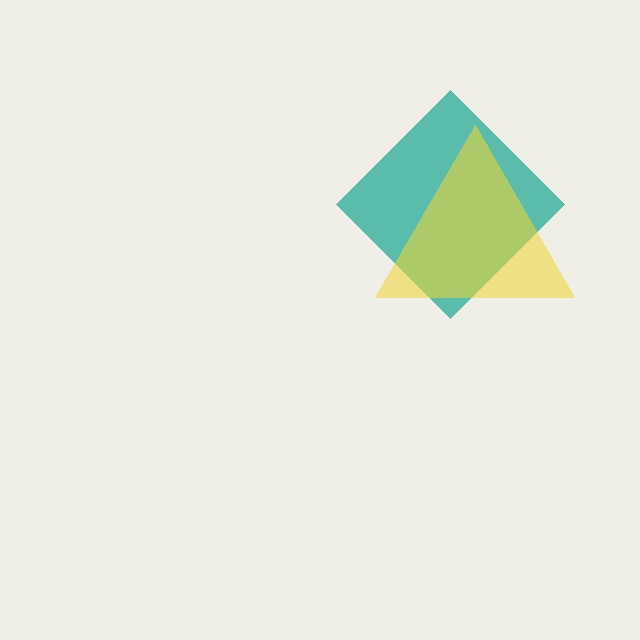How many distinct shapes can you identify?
There are 2 distinct shapes: a teal diamond, a yellow triangle.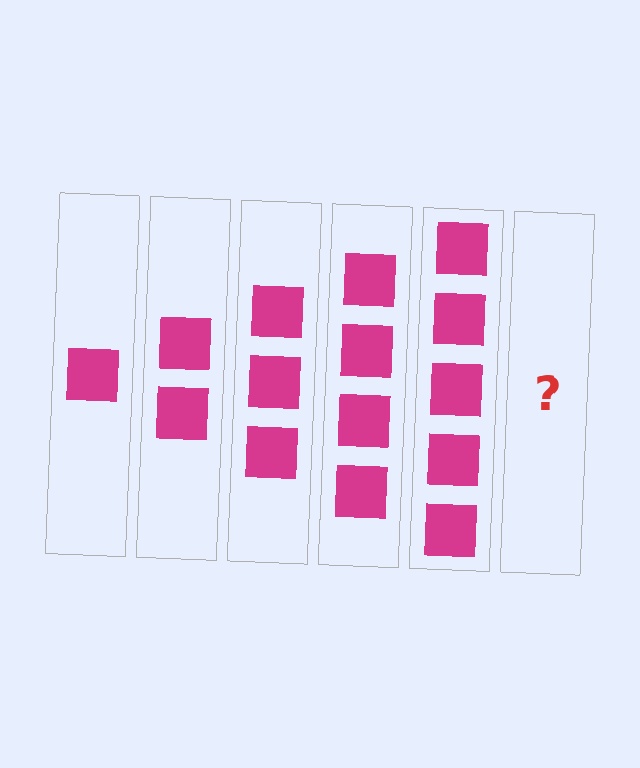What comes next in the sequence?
The next element should be 6 squares.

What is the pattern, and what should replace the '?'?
The pattern is that each step adds one more square. The '?' should be 6 squares.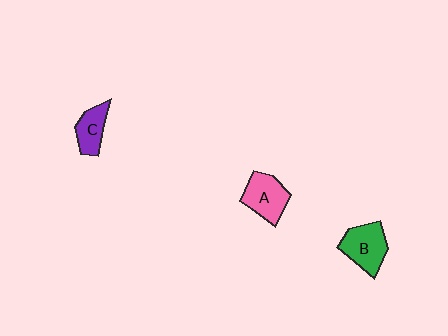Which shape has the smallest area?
Shape C (purple).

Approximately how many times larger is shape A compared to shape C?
Approximately 1.4 times.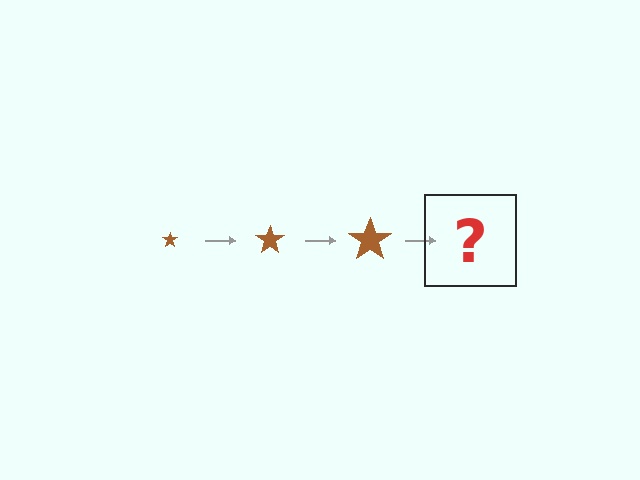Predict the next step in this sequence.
The next step is a brown star, larger than the previous one.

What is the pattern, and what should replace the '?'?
The pattern is that the star gets progressively larger each step. The '?' should be a brown star, larger than the previous one.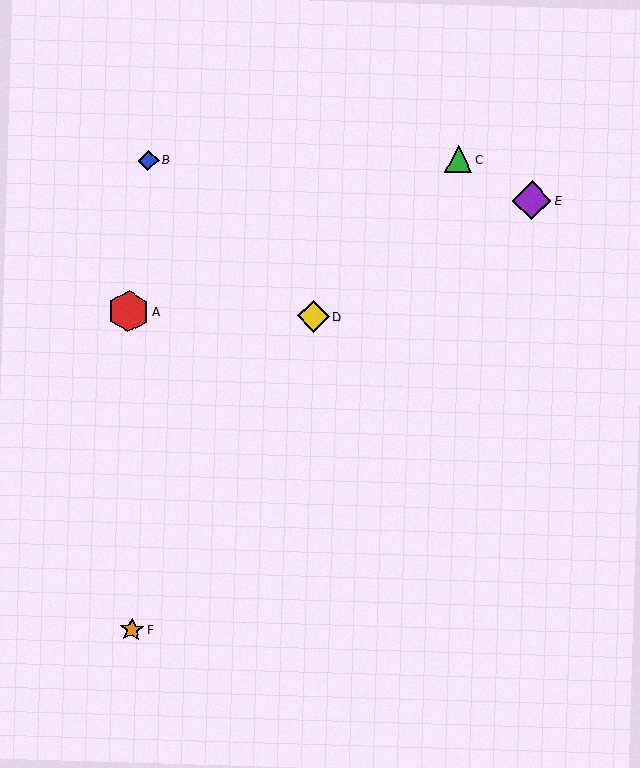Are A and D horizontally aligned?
Yes, both are at y≈311.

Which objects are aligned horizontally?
Objects A, D are aligned horizontally.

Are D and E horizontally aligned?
No, D is at y≈317 and E is at y≈200.